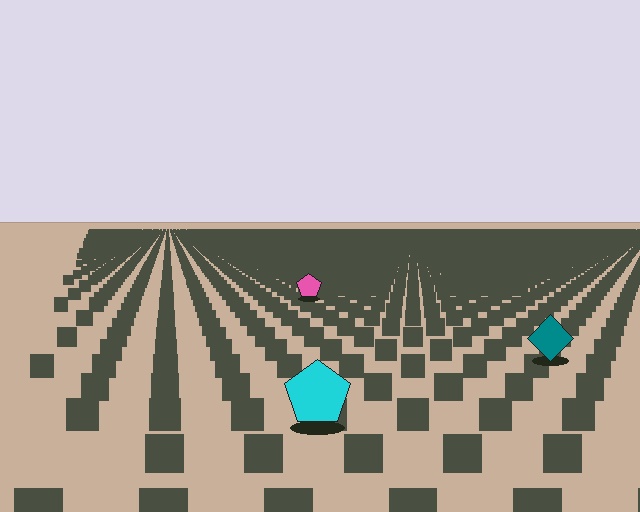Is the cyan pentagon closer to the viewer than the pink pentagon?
Yes. The cyan pentagon is closer — you can tell from the texture gradient: the ground texture is coarser near it.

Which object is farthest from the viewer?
The pink pentagon is farthest from the viewer. It appears smaller and the ground texture around it is denser.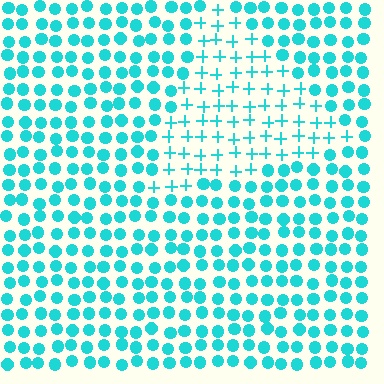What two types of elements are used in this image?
The image uses plus signs inside the triangle region and circles outside it.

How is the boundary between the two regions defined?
The boundary is defined by a change in element shape: plus signs inside vs. circles outside. All elements share the same color and spacing.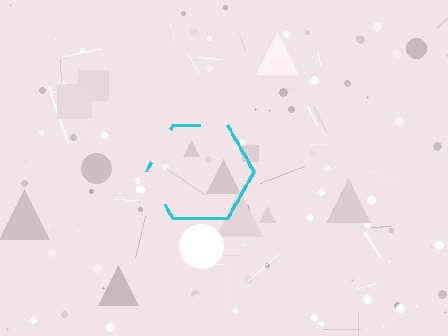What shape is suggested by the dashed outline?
The dashed outline suggests a hexagon.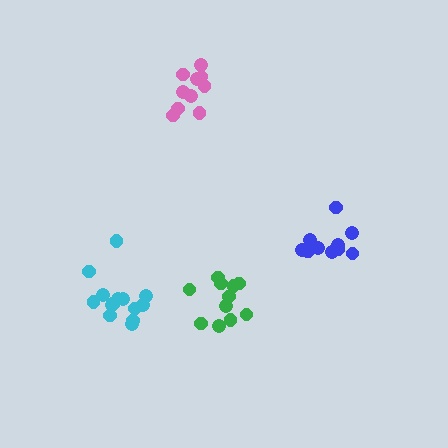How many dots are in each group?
Group 1: 10 dots, Group 2: 11 dots, Group 3: 10 dots, Group 4: 14 dots (45 total).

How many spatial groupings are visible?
There are 4 spatial groupings.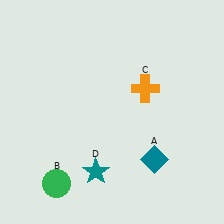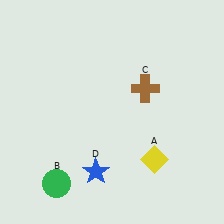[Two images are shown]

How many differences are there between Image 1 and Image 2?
There are 3 differences between the two images.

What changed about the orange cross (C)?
In Image 1, C is orange. In Image 2, it changed to brown.